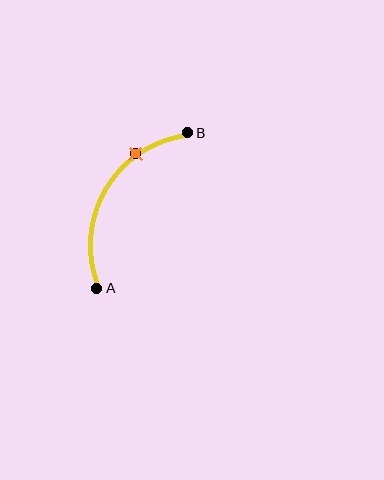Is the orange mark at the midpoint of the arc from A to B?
No. The orange mark lies on the arc but is closer to endpoint B. The arc midpoint would be at the point on the curve equidistant along the arc from both A and B.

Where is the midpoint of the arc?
The arc midpoint is the point on the curve farthest from the straight line joining A and B. It sits to the left of that line.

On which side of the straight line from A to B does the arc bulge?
The arc bulges to the left of the straight line connecting A and B.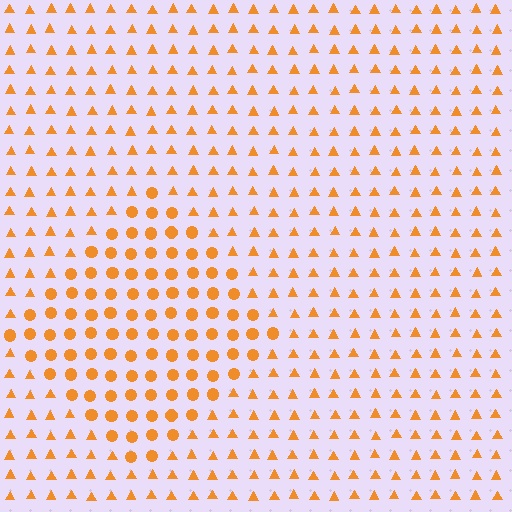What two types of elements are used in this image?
The image uses circles inside the diamond region and triangles outside it.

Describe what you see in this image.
The image is filled with small orange elements arranged in a uniform grid. A diamond-shaped region contains circles, while the surrounding area contains triangles. The boundary is defined purely by the change in element shape.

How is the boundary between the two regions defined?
The boundary is defined by a change in element shape: circles inside vs. triangles outside. All elements share the same color and spacing.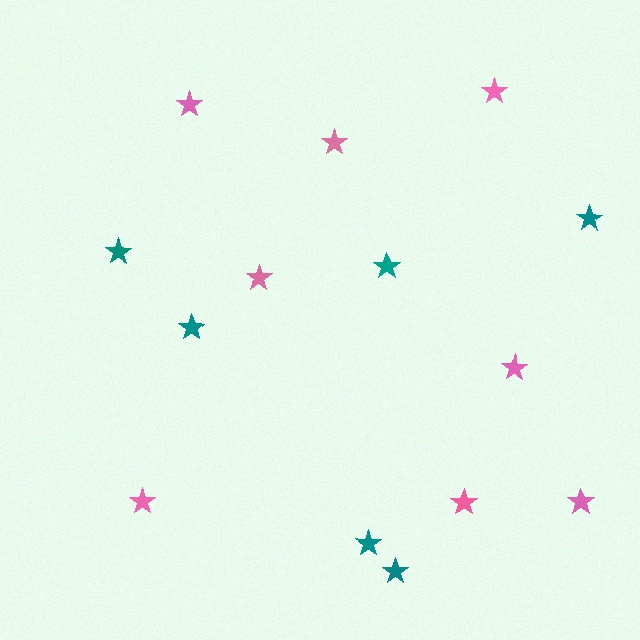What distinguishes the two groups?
There are 2 groups: one group of pink stars (8) and one group of teal stars (6).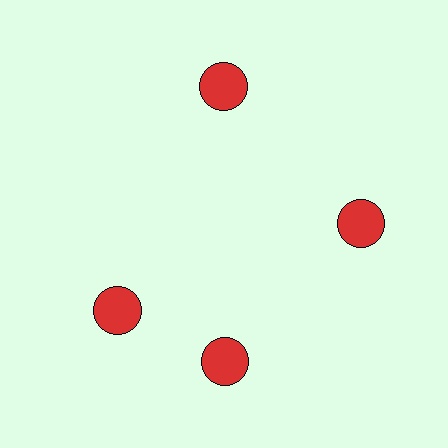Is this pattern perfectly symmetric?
No. The 4 red circles are arranged in a ring, but one element near the 9 o'clock position is rotated out of alignment along the ring, breaking the 4-fold rotational symmetry.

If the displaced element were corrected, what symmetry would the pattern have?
It would have 4-fold rotational symmetry — the pattern would map onto itself every 90 degrees.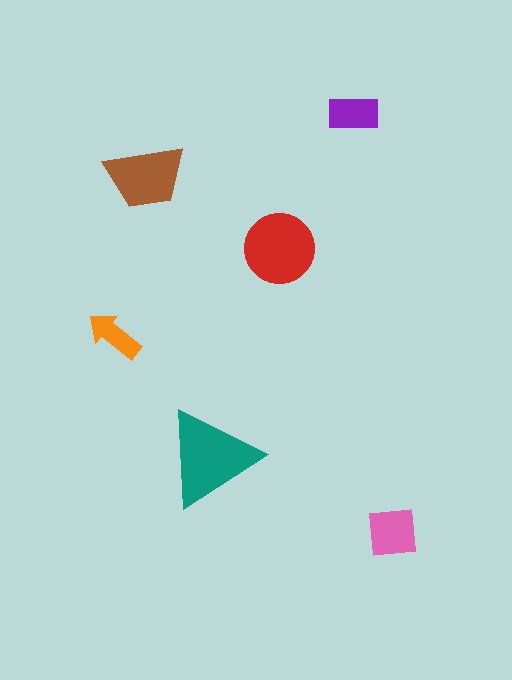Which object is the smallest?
The orange arrow.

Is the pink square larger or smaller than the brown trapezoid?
Smaller.